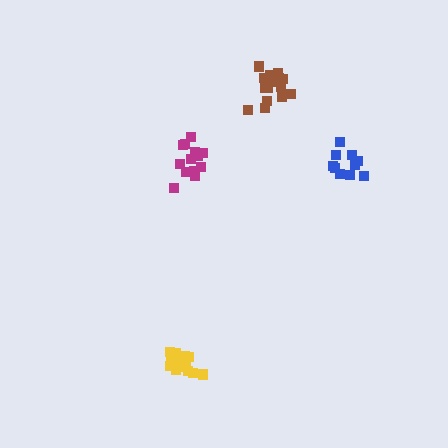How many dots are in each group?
Group 1: 16 dots, Group 2: 10 dots, Group 3: 14 dots, Group 4: 14 dots (54 total).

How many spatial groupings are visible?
There are 4 spatial groupings.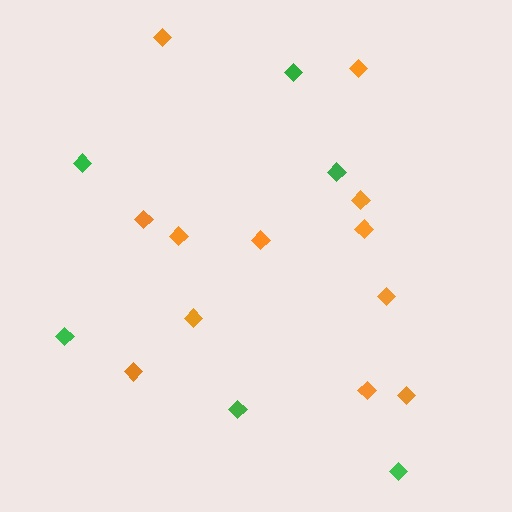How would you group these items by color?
There are 2 groups: one group of green diamonds (6) and one group of orange diamonds (12).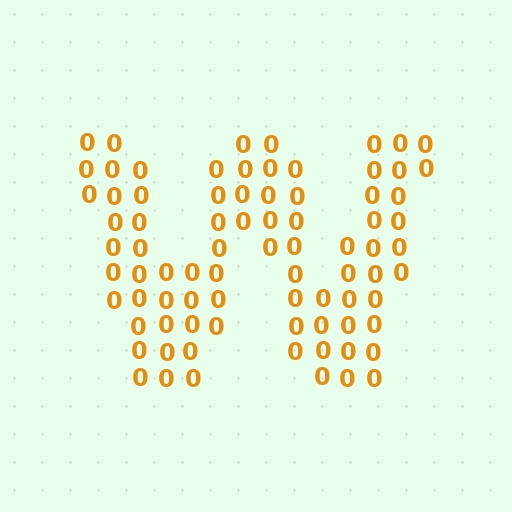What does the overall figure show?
The overall figure shows the letter W.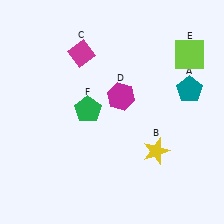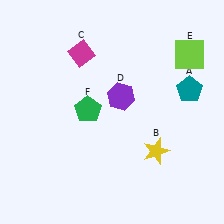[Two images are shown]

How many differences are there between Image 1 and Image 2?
There is 1 difference between the two images.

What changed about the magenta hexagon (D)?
In Image 1, D is magenta. In Image 2, it changed to purple.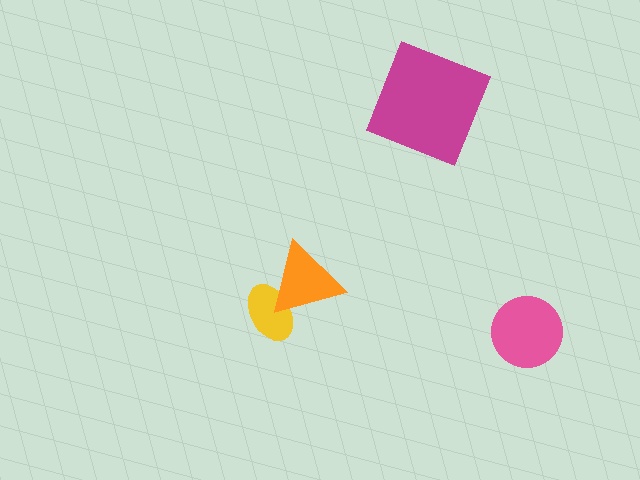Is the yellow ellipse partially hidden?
Yes, it is partially covered by another shape.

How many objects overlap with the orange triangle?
1 object overlaps with the orange triangle.